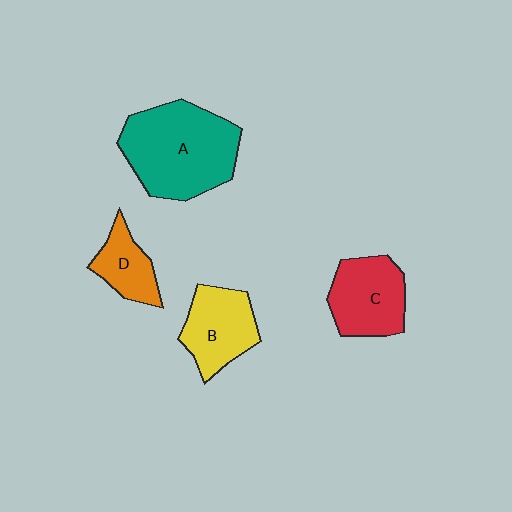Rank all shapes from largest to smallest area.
From largest to smallest: A (teal), C (red), B (yellow), D (orange).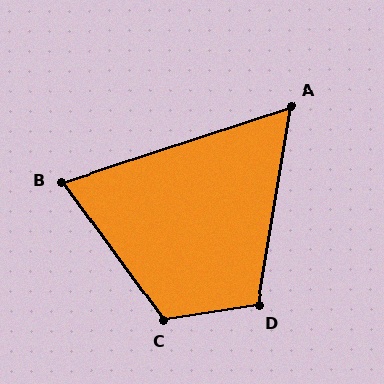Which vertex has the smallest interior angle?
A, at approximately 63 degrees.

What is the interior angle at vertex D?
Approximately 108 degrees (obtuse).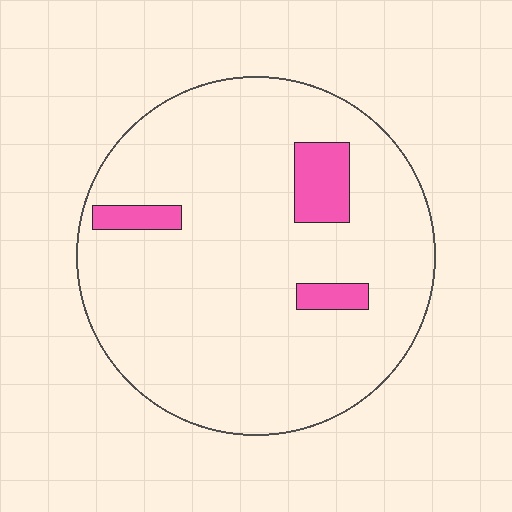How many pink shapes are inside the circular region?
3.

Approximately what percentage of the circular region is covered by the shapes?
Approximately 10%.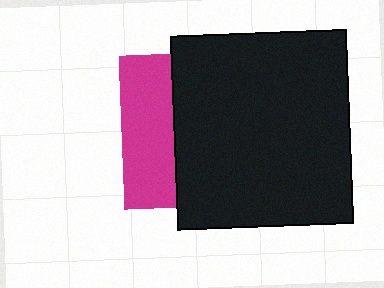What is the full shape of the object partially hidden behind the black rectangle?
The partially hidden object is a magenta square.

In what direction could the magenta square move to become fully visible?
The magenta square could move left. That would shift it out from behind the black rectangle entirely.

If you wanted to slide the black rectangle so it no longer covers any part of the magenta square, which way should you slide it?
Slide it right — that is the most direct way to separate the two shapes.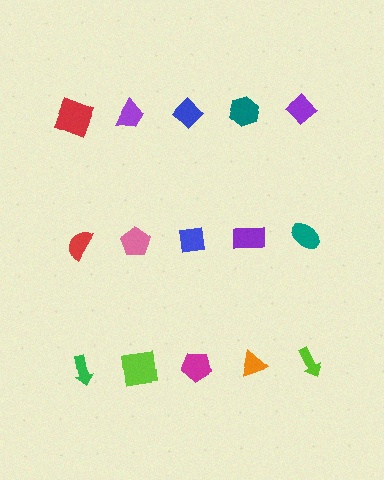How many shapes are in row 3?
5 shapes.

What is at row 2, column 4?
A purple rectangle.